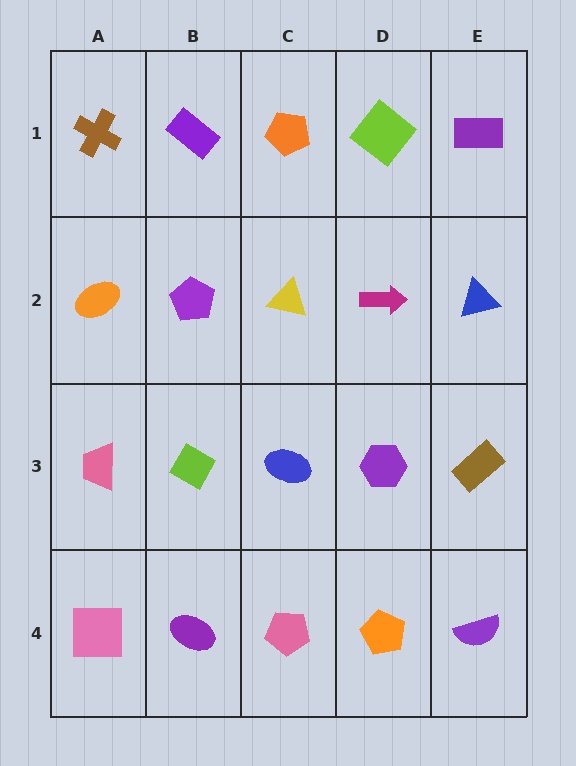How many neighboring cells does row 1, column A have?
2.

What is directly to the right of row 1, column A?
A purple rectangle.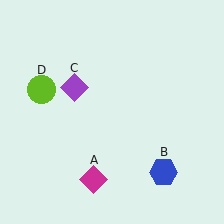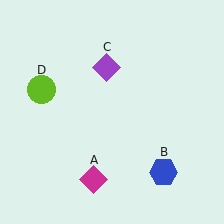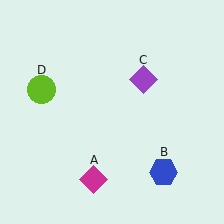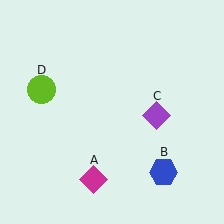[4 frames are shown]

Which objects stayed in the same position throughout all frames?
Magenta diamond (object A) and blue hexagon (object B) and lime circle (object D) remained stationary.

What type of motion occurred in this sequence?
The purple diamond (object C) rotated clockwise around the center of the scene.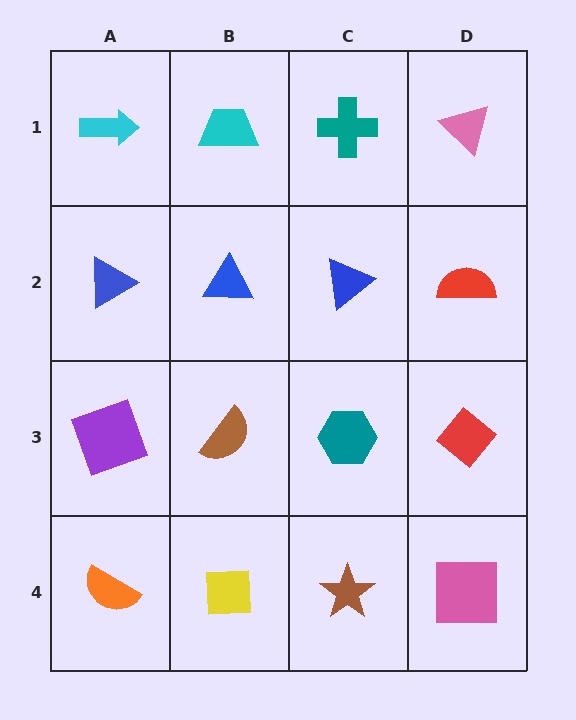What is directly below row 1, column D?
A red semicircle.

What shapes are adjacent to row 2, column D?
A pink triangle (row 1, column D), a red diamond (row 3, column D), a blue triangle (row 2, column C).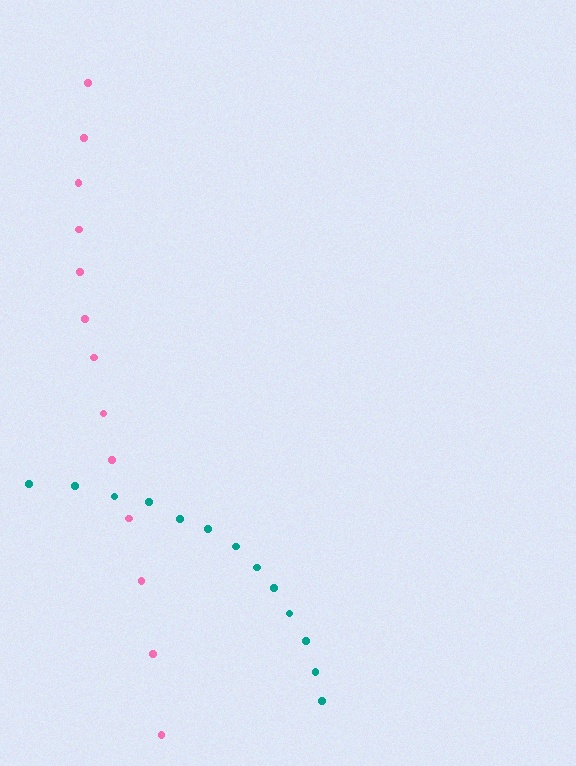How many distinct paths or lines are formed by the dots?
There are 2 distinct paths.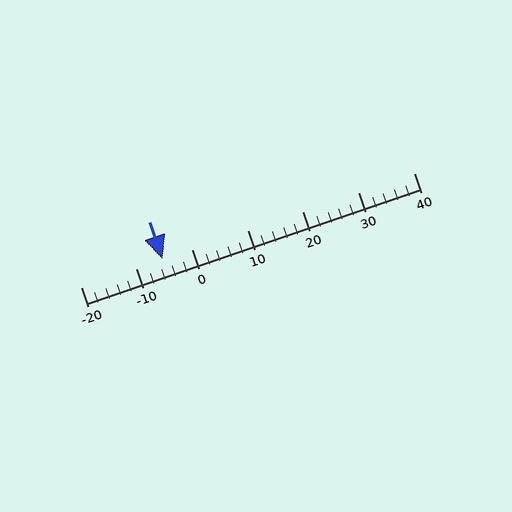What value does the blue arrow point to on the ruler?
The blue arrow points to approximately -5.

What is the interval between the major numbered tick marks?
The major tick marks are spaced 10 units apart.